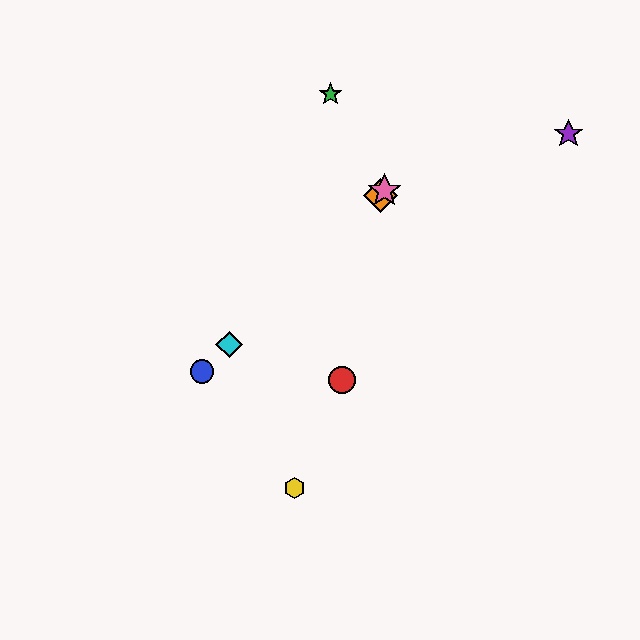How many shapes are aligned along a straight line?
4 shapes (the blue circle, the orange diamond, the cyan diamond, the pink star) are aligned along a straight line.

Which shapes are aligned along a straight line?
The blue circle, the orange diamond, the cyan diamond, the pink star are aligned along a straight line.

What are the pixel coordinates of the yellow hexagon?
The yellow hexagon is at (295, 488).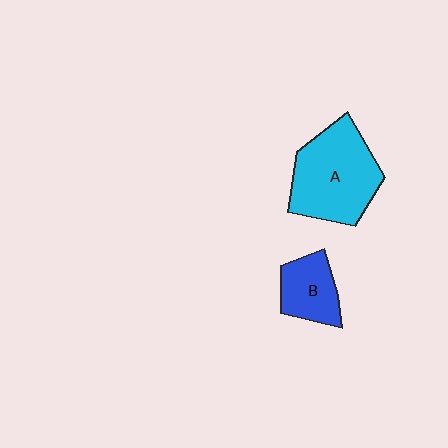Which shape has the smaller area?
Shape B (blue).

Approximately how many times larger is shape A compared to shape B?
Approximately 2.0 times.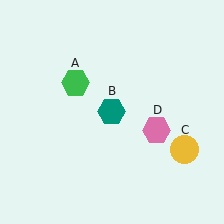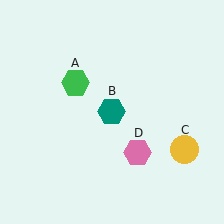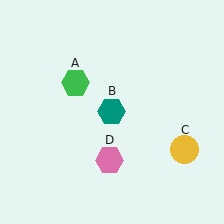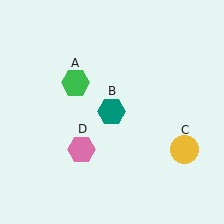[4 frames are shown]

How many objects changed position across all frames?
1 object changed position: pink hexagon (object D).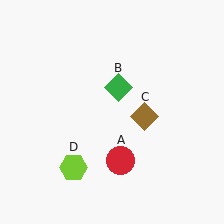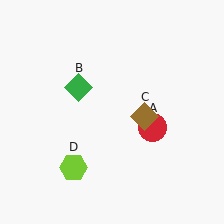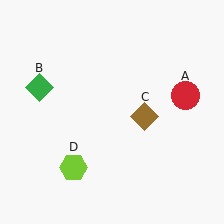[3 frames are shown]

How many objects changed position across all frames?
2 objects changed position: red circle (object A), green diamond (object B).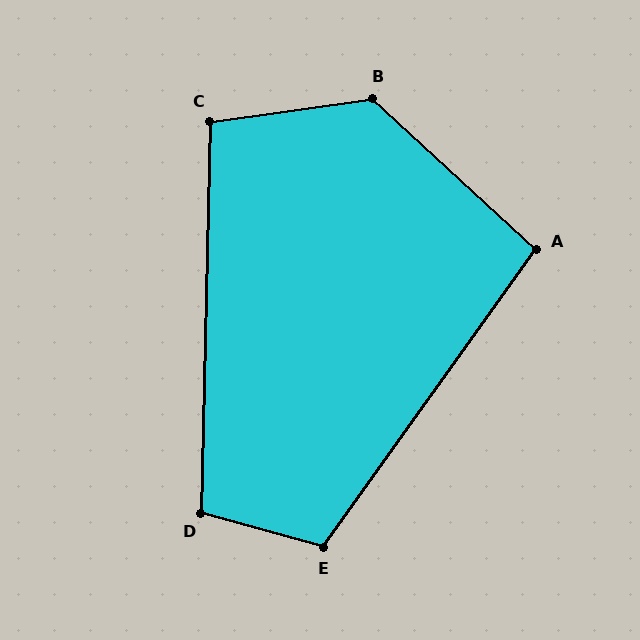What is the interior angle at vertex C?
Approximately 99 degrees (obtuse).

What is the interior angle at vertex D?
Approximately 104 degrees (obtuse).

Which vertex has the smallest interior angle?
A, at approximately 97 degrees.